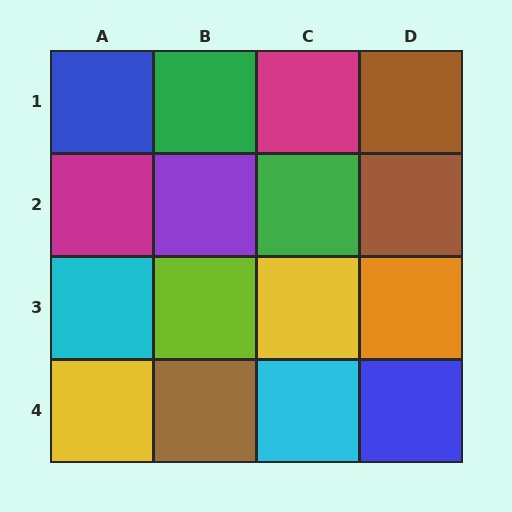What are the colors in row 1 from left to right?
Blue, green, magenta, brown.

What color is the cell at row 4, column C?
Cyan.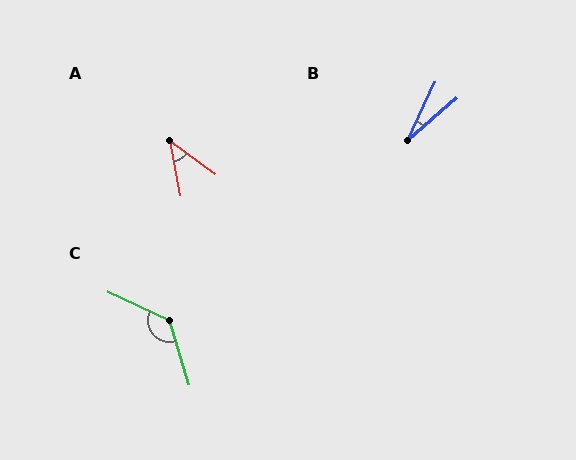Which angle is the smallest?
B, at approximately 24 degrees.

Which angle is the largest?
C, at approximately 131 degrees.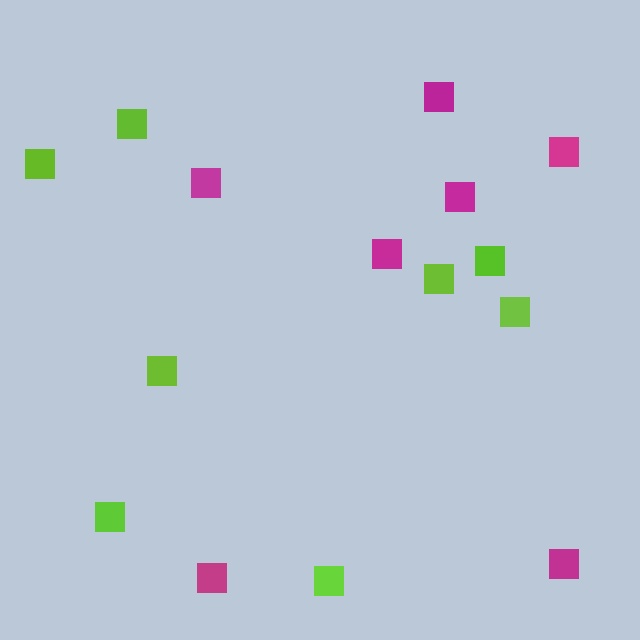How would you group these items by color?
There are 2 groups: one group of magenta squares (7) and one group of lime squares (8).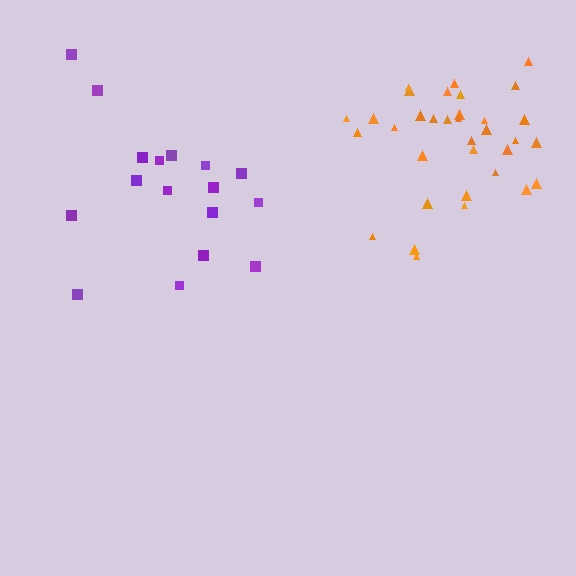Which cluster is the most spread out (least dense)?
Purple.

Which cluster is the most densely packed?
Orange.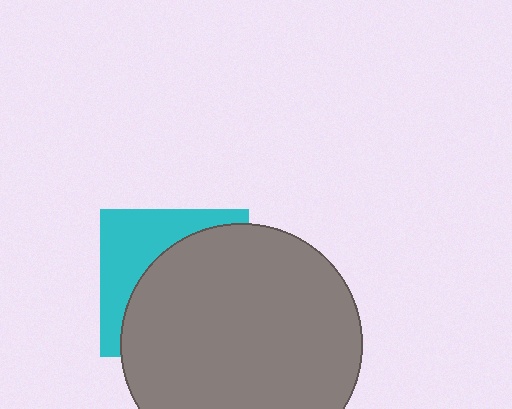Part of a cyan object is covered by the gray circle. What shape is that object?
It is a square.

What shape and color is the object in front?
The object in front is a gray circle.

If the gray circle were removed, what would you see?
You would see the complete cyan square.